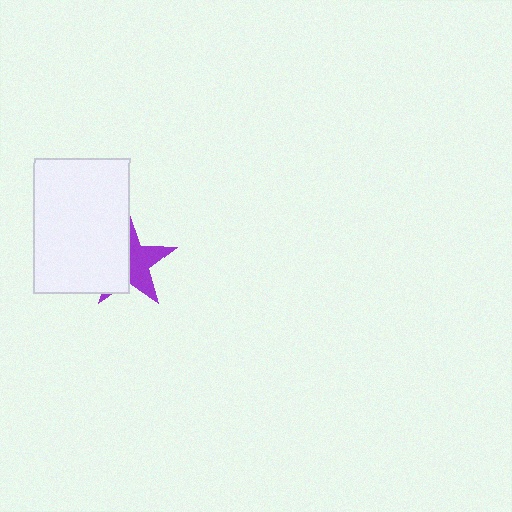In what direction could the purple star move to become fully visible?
The purple star could move right. That would shift it out from behind the white rectangle entirely.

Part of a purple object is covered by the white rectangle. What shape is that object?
It is a star.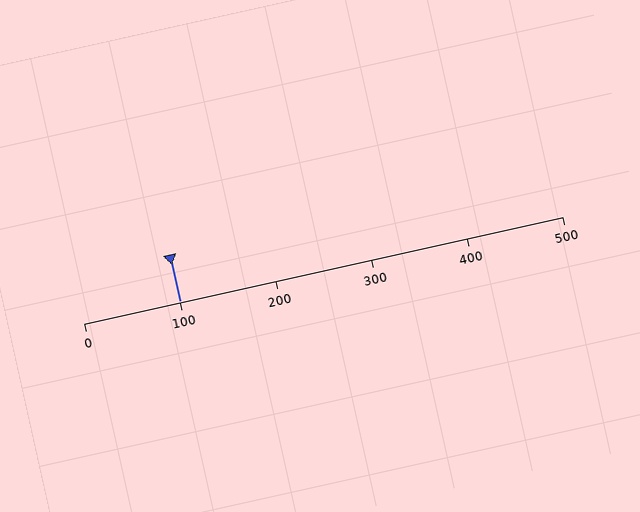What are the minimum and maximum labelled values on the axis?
The axis runs from 0 to 500.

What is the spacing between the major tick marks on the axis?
The major ticks are spaced 100 apart.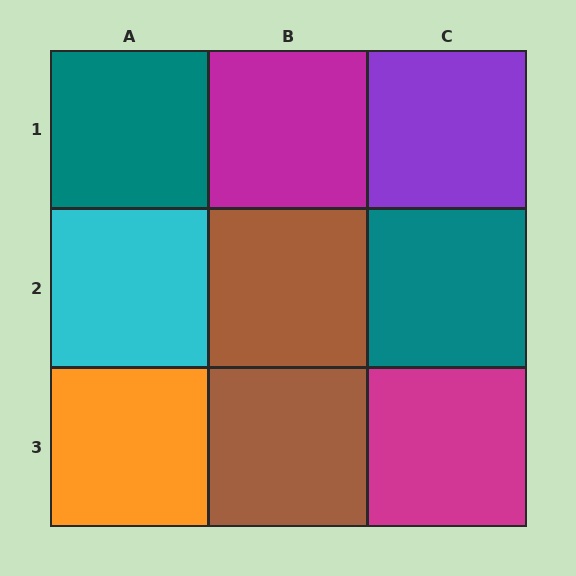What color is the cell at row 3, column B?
Brown.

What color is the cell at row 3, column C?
Magenta.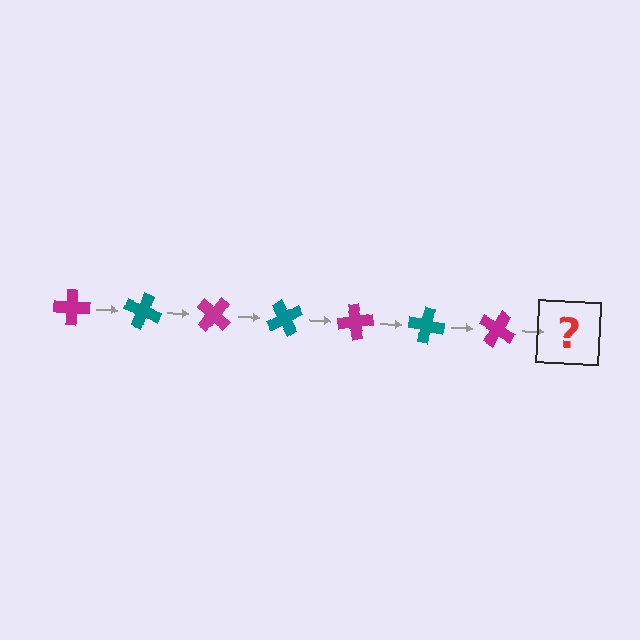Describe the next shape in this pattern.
It should be a teal cross, rotated 140 degrees from the start.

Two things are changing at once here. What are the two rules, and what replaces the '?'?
The two rules are that it rotates 20 degrees each step and the color cycles through magenta and teal. The '?' should be a teal cross, rotated 140 degrees from the start.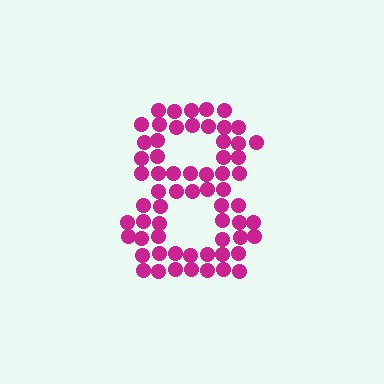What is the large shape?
The large shape is the digit 8.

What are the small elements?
The small elements are circles.